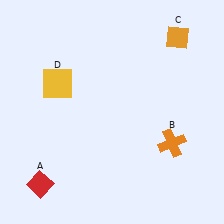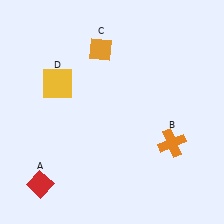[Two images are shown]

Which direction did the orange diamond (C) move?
The orange diamond (C) moved left.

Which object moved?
The orange diamond (C) moved left.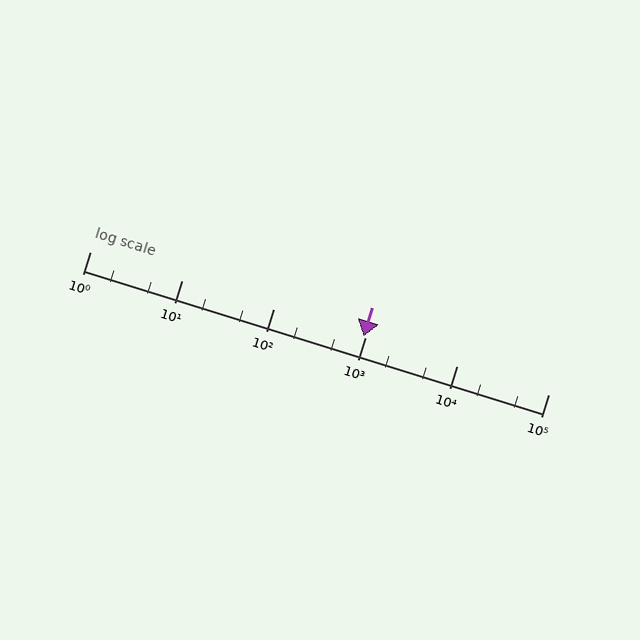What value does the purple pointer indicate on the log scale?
The pointer indicates approximately 960.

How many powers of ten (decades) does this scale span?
The scale spans 5 decades, from 1 to 100000.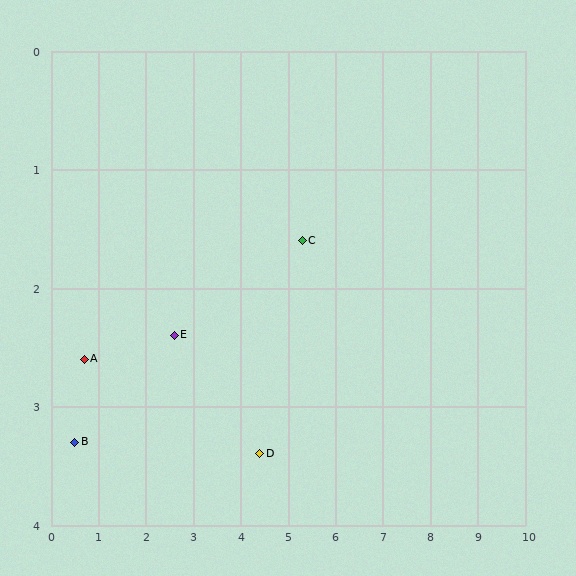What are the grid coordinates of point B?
Point B is at approximately (0.5, 3.3).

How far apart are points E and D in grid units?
Points E and D are about 2.1 grid units apart.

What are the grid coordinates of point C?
Point C is at approximately (5.3, 1.6).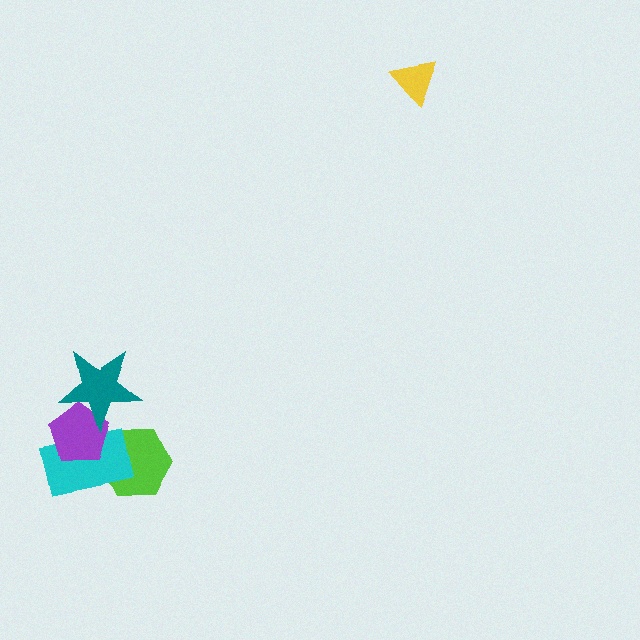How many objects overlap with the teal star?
2 objects overlap with the teal star.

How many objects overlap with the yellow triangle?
0 objects overlap with the yellow triangle.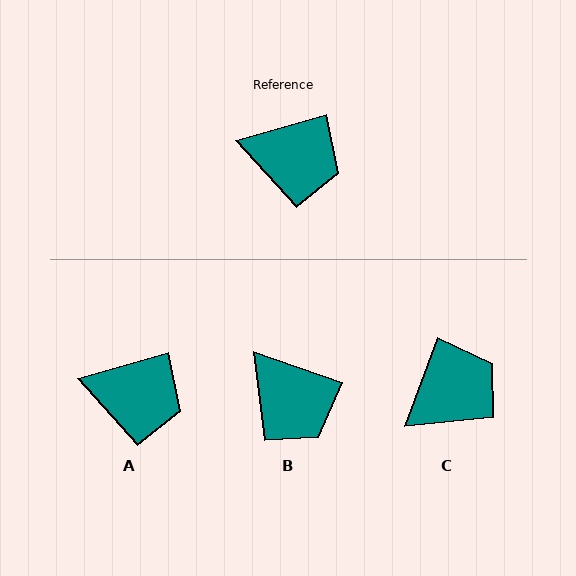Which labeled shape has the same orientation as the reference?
A.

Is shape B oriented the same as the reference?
No, it is off by about 35 degrees.